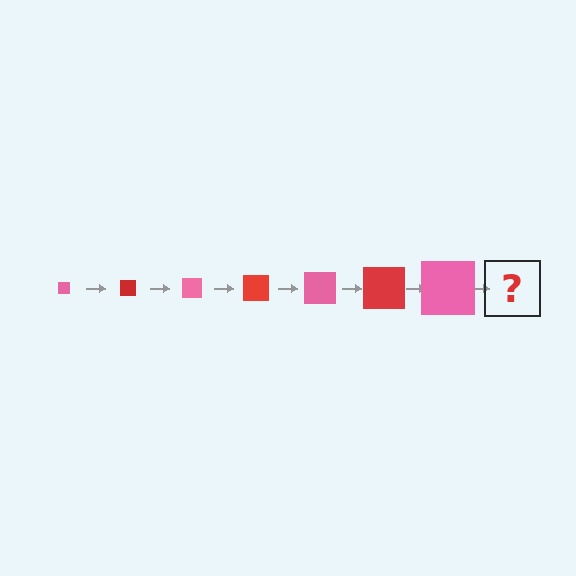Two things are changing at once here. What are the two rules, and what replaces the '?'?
The two rules are that the square grows larger each step and the color cycles through pink and red. The '?' should be a red square, larger than the previous one.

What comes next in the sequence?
The next element should be a red square, larger than the previous one.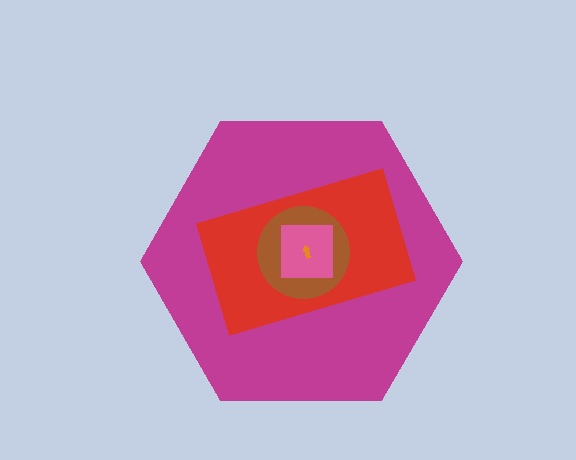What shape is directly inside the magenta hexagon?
The red rectangle.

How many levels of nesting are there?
5.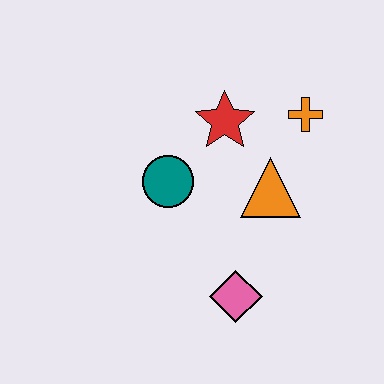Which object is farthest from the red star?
The pink diamond is farthest from the red star.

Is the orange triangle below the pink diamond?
No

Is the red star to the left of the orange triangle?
Yes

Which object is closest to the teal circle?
The red star is closest to the teal circle.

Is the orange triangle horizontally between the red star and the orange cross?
Yes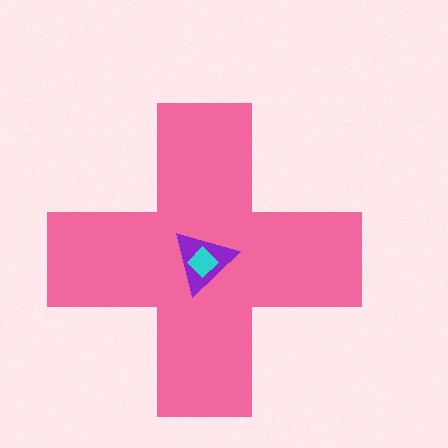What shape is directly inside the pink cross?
The purple triangle.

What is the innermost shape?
The cyan diamond.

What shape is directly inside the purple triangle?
The cyan diamond.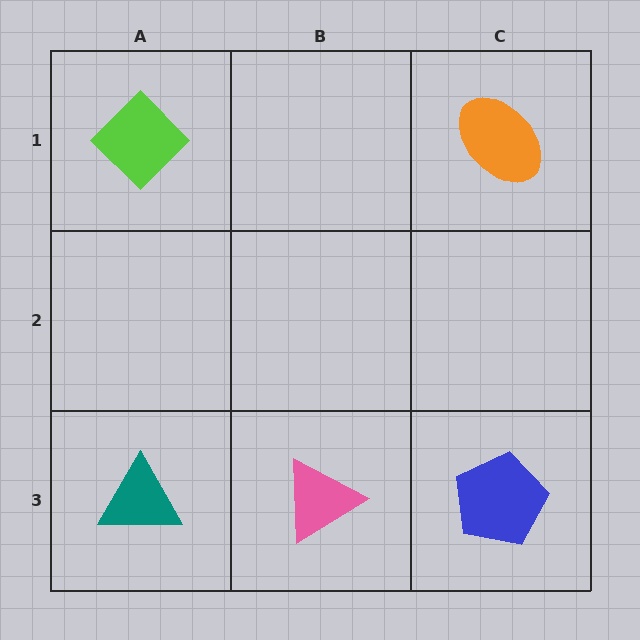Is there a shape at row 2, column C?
No, that cell is empty.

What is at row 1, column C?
An orange ellipse.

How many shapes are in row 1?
2 shapes.